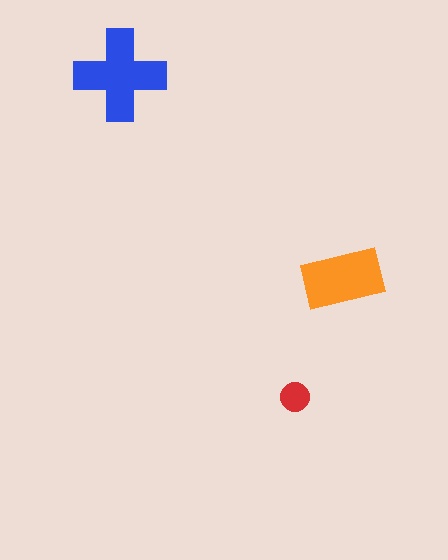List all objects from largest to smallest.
The blue cross, the orange rectangle, the red circle.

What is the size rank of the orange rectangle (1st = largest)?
2nd.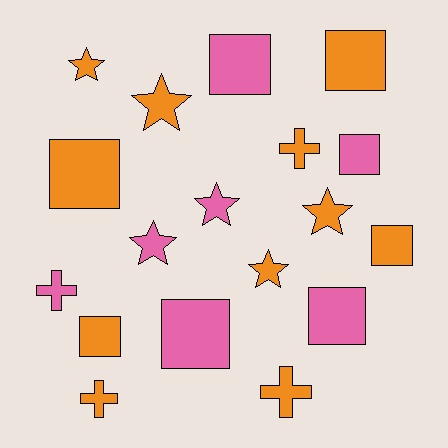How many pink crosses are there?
There is 1 pink cross.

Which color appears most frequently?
Orange, with 11 objects.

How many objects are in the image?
There are 18 objects.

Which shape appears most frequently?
Square, with 8 objects.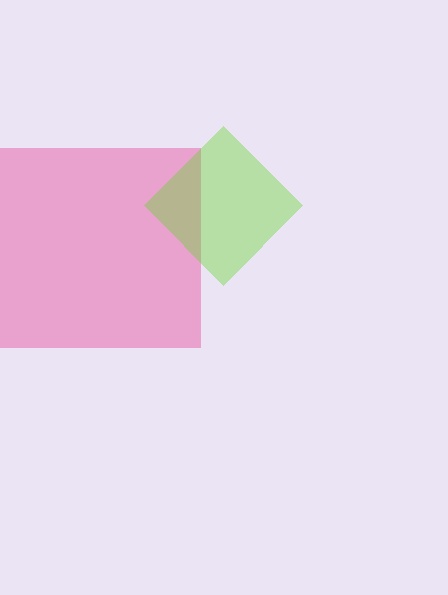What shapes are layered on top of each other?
The layered shapes are: a pink square, a lime diamond.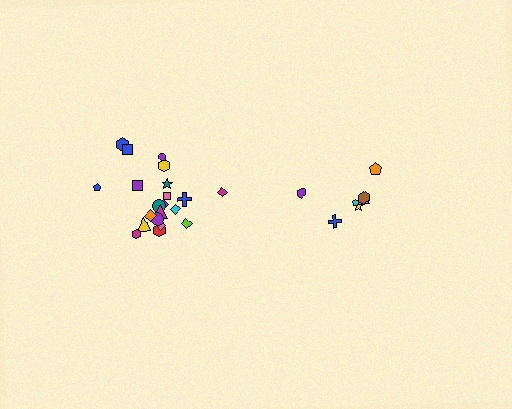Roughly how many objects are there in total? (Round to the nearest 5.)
Roughly 30 objects in total.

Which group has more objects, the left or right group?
The left group.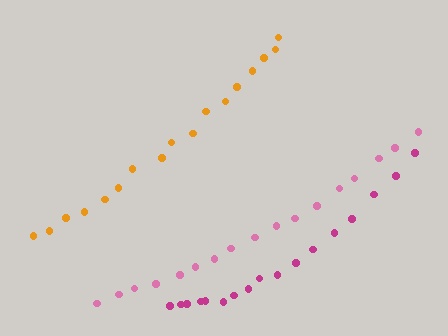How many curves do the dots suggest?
There are 3 distinct paths.